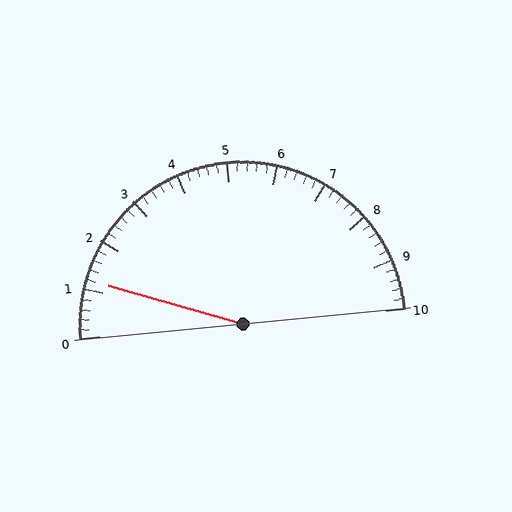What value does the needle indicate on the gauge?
The needle indicates approximately 1.2.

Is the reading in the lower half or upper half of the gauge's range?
The reading is in the lower half of the range (0 to 10).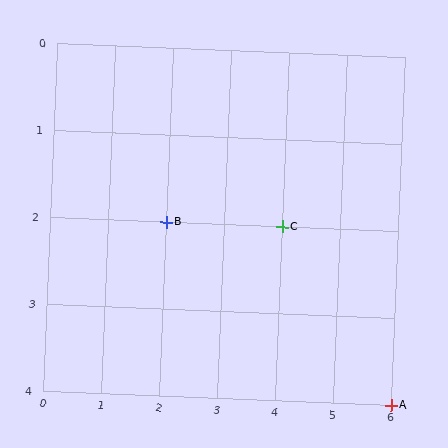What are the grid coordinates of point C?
Point C is at grid coordinates (4, 2).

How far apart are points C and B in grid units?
Points C and B are 2 columns apart.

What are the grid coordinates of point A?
Point A is at grid coordinates (6, 4).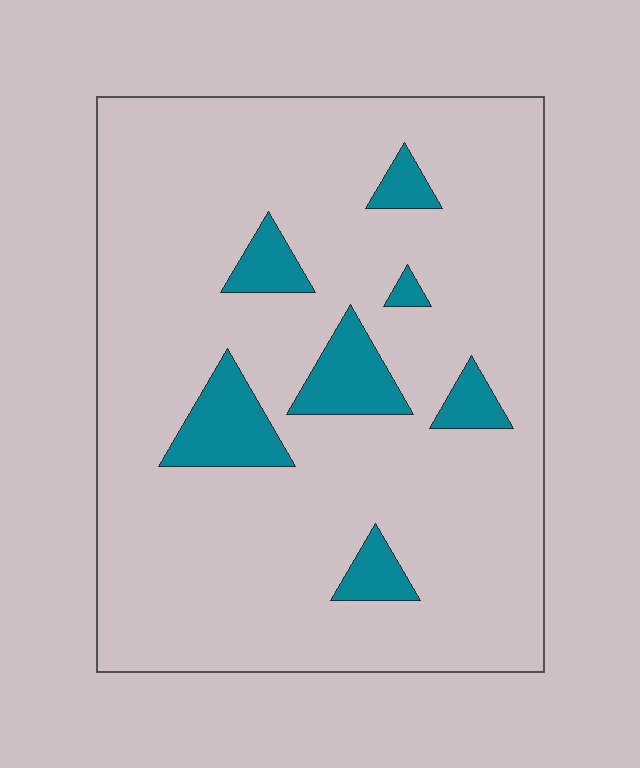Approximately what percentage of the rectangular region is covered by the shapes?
Approximately 10%.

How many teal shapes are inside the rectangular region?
7.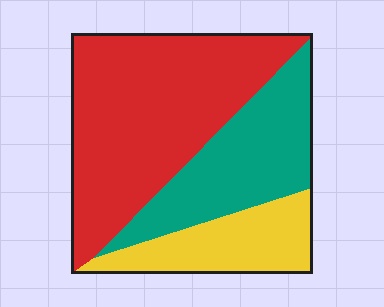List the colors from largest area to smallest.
From largest to smallest: red, teal, yellow.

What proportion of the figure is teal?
Teal takes up between a quarter and a half of the figure.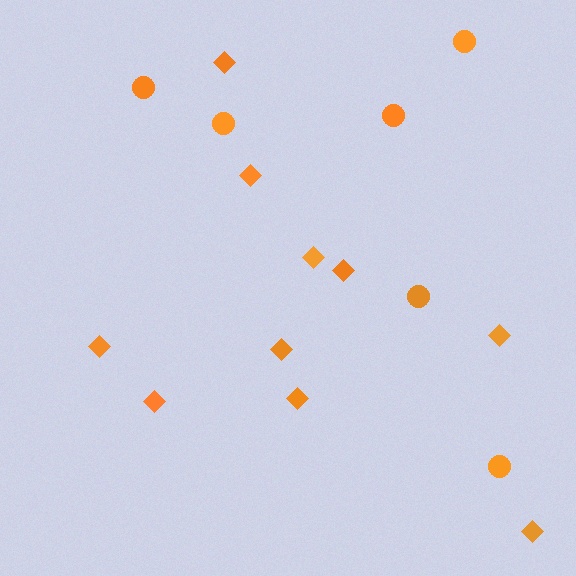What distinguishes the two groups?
There are 2 groups: one group of diamonds (10) and one group of circles (6).